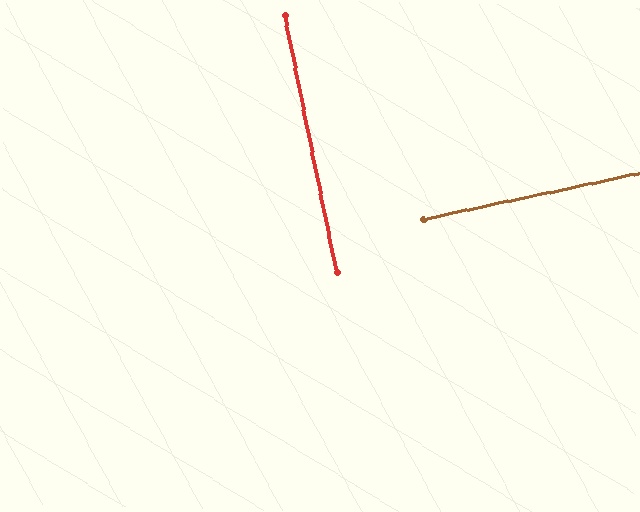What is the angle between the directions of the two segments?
Approximately 89 degrees.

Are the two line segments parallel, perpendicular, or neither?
Perpendicular — they meet at approximately 89°.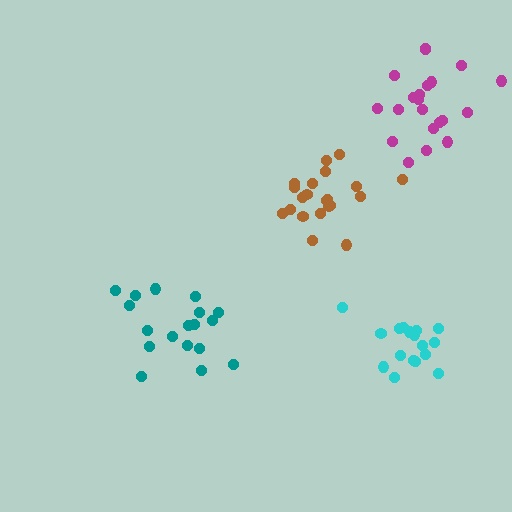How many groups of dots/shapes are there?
There are 4 groups.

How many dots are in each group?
Group 1: 21 dots, Group 2: 18 dots, Group 3: 21 dots, Group 4: 17 dots (77 total).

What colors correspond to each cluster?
The clusters are colored: magenta, teal, brown, cyan.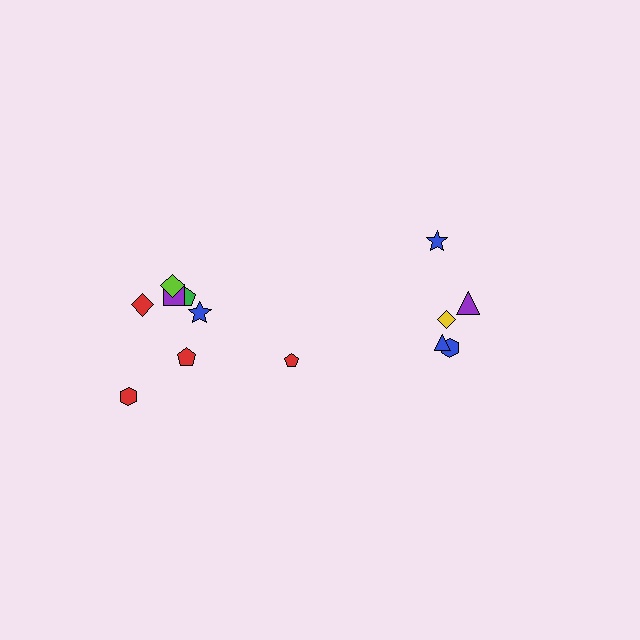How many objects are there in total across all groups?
There are 13 objects.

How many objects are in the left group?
There are 8 objects.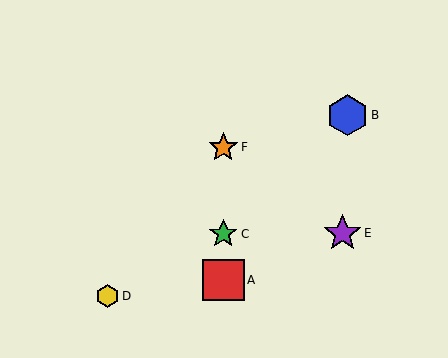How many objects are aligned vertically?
3 objects (A, C, F) are aligned vertically.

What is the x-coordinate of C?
Object C is at x≈223.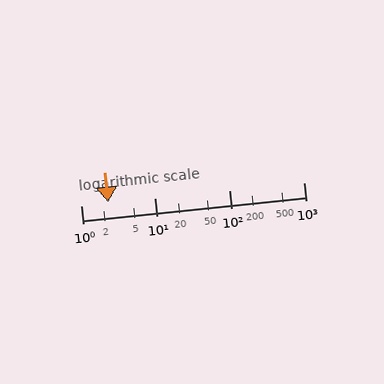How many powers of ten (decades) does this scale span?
The scale spans 3 decades, from 1 to 1000.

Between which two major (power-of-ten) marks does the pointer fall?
The pointer is between 1 and 10.